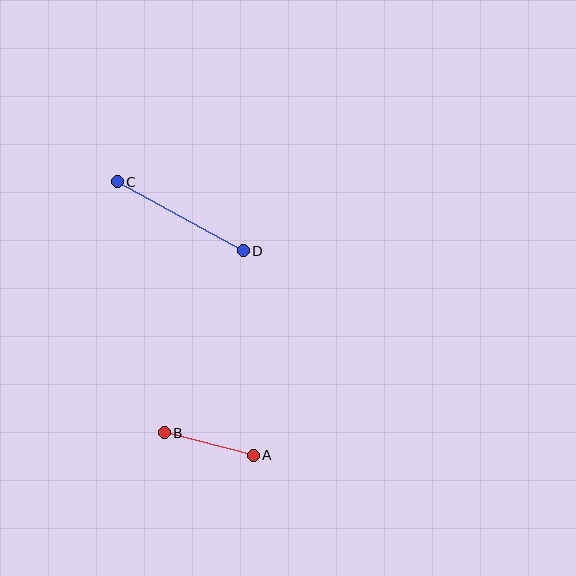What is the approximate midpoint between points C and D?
The midpoint is at approximately (180, 216) pixels.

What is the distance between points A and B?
The distance is approximately 92 pixels.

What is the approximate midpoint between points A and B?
The midpoint is at approximately (209, 444) pixels.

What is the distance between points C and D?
The distance is approximately 144 pixels.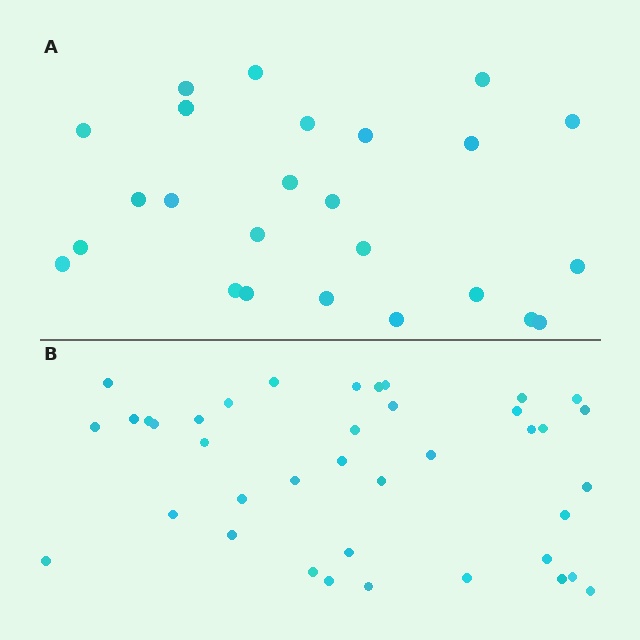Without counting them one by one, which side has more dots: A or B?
Region B (the bottom region) has more dots.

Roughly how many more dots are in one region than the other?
Region B has approximately 15 more dots than region A.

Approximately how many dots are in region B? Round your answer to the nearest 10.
About 40 dots. (The exact count is 39, which rounds to 40.)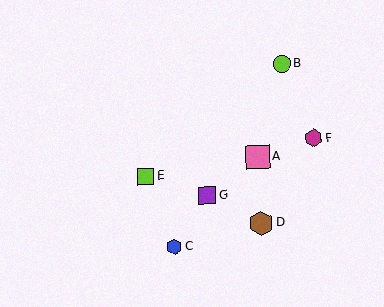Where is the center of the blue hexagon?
The center of the blue hexagon is at (174, 247).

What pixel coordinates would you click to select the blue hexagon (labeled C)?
Click at (174, 247) to select the blue hexagon C.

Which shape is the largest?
The brown hexagon (labeled D) is the largest.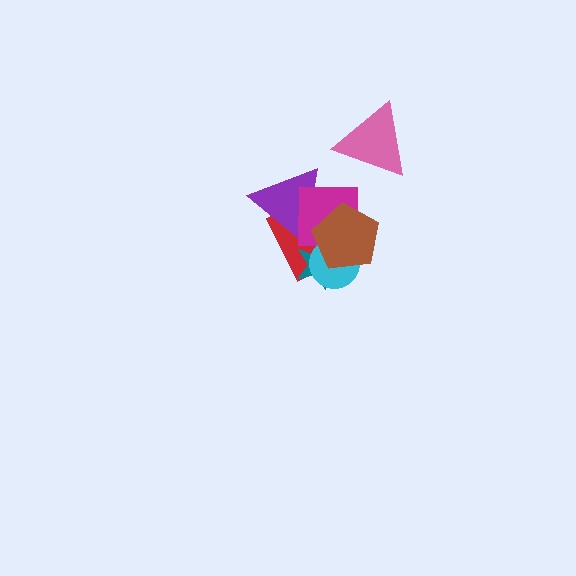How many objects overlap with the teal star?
3 objects overlap with the teal star.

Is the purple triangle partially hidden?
Yes, it is partially covered by another shape.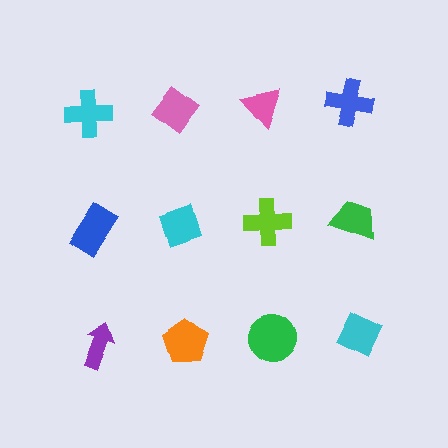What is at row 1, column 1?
A cyan cross.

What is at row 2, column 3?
A lime cross.